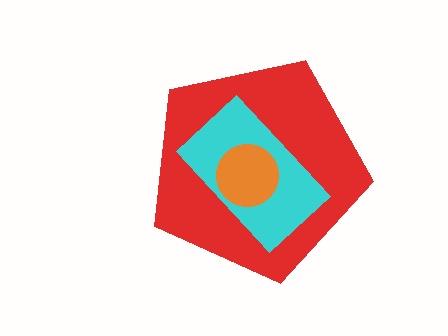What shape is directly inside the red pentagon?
The cyan rectangle.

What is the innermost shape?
The orange circle.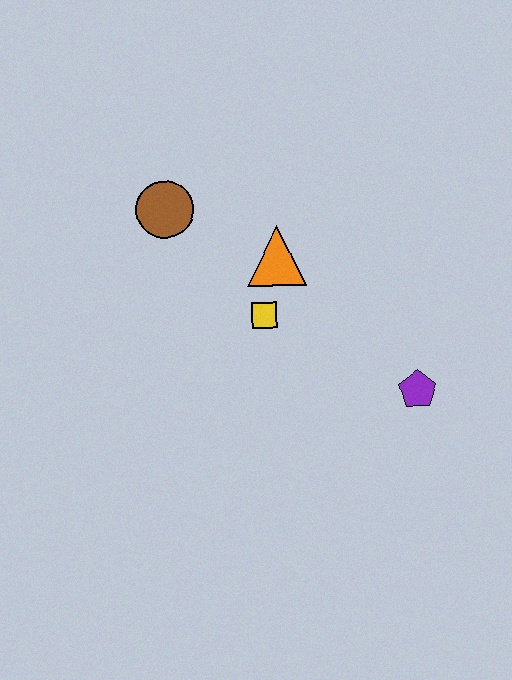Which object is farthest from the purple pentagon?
The brown circle is farthest from the purple pentagon.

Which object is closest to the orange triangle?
The yellow square is closest to the orange triangle.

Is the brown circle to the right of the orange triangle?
No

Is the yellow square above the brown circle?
No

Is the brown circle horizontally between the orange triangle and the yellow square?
No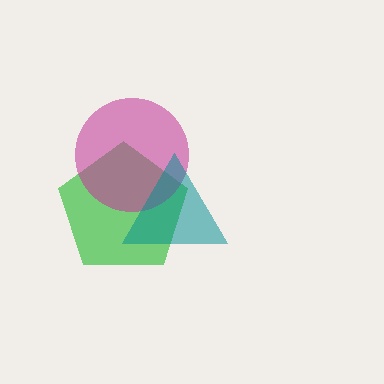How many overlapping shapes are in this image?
There are 3 overlapping shapes in the image.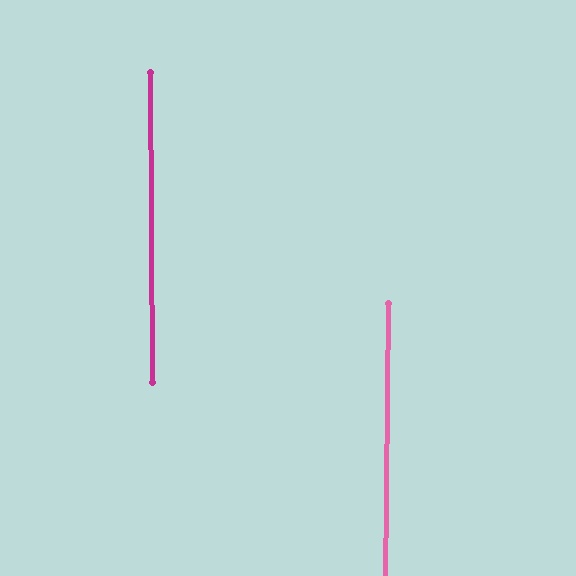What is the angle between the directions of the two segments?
Approximately 1 degree.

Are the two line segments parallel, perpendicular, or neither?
Parallel — their directions differ by only 1.0°.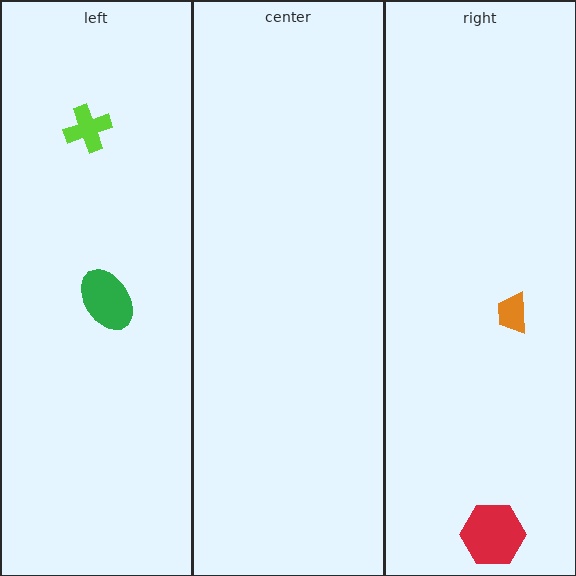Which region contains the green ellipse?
The left region.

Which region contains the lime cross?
The left region.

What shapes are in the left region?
The green ellipse, the lime cross.